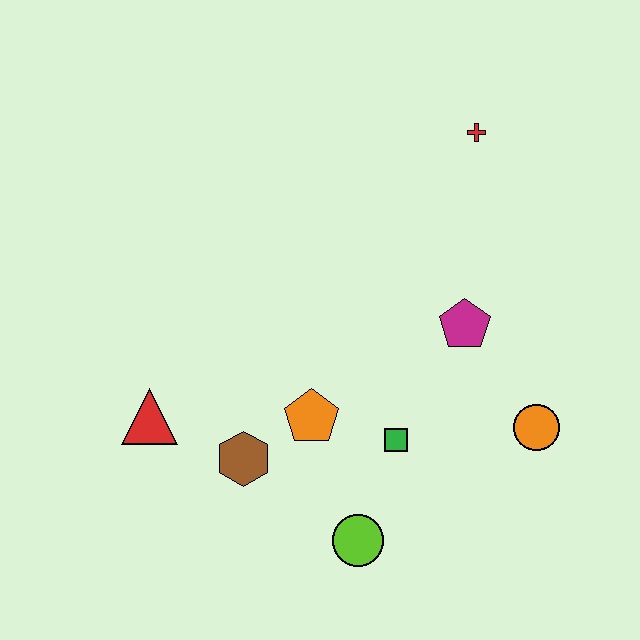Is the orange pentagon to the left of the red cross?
Yes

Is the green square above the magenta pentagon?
No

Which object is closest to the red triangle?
The brown hexagon is closest to the red triangle.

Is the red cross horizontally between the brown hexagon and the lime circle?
No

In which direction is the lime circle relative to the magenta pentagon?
The lime circle is below the magenta pentagon.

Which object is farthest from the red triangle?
The red cross is farthest from the red triangle.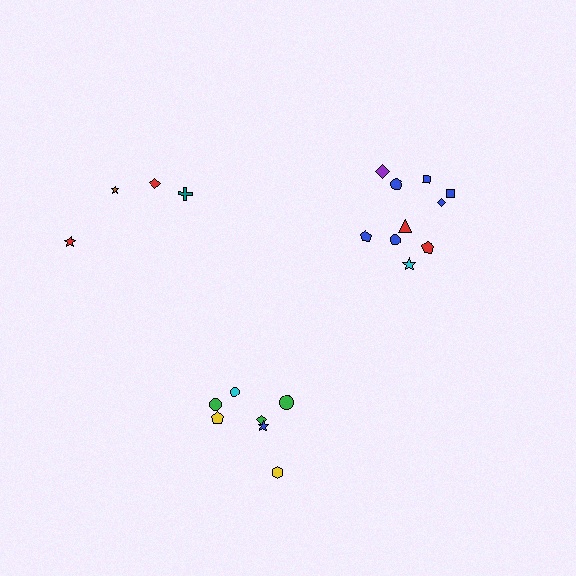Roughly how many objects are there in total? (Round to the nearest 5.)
Roughly 20 objects in total.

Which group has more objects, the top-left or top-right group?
The top-right group.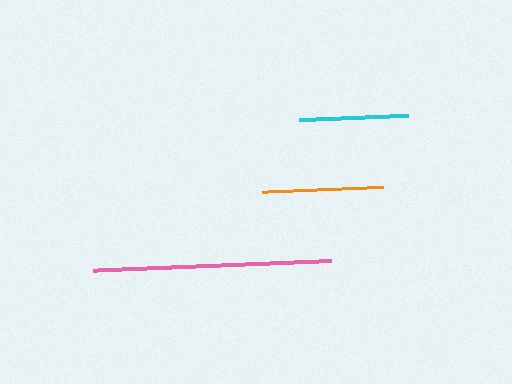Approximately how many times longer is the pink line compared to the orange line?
The pink line is approximately 2.0 times the length of the orange line.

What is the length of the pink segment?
The pink segment is approximately 238 pixels long.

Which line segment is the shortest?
The cyan line is the shortest at approximately 109 pixels.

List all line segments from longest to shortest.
From longest to shortest: pink, orange, cyan.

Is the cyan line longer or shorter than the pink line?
The pink line is longer than the cyan line.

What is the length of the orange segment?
The orange segment is approximately 122 pixels long.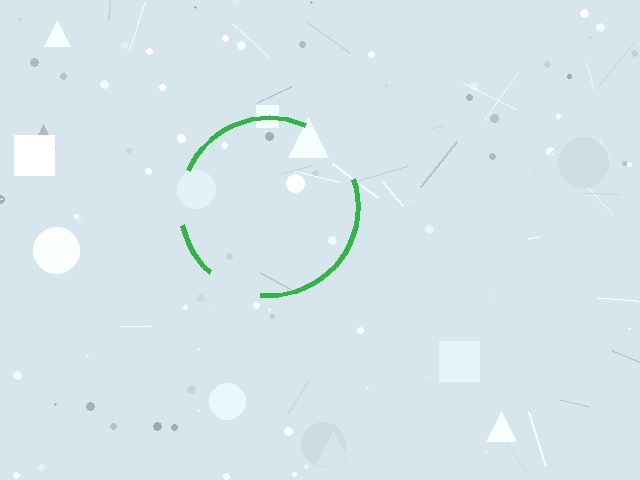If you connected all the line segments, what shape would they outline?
They would outline a circle.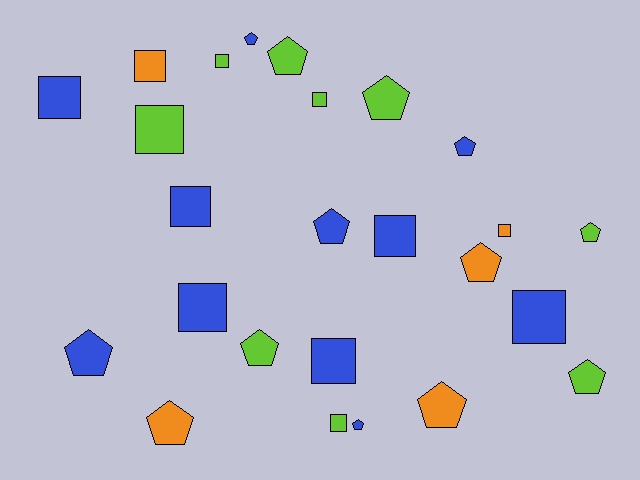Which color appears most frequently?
Blue, with 11 objects.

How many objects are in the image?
There are 25 objects.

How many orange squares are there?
There are 2 orange squares.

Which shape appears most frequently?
Pentagon, with 13 objects.